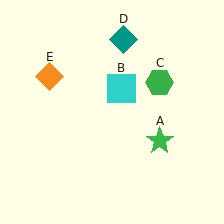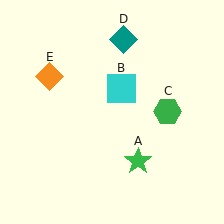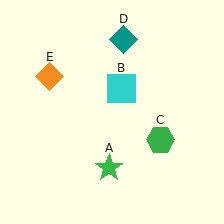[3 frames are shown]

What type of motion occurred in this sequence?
The green star (object A), green hexagon (object C) rotated clockwise around the center of the scene.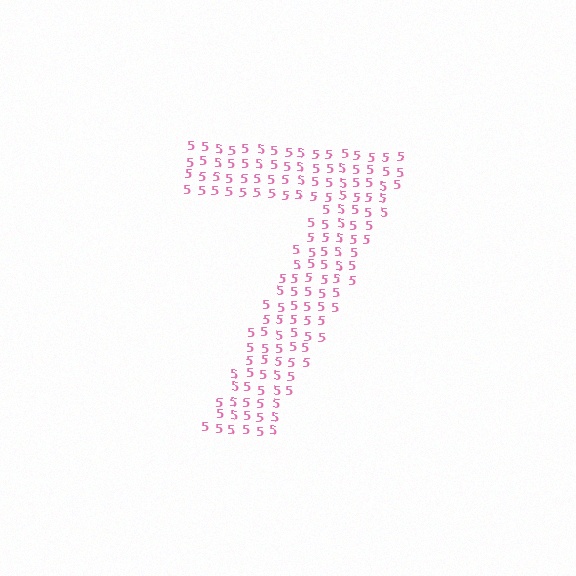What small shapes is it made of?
It is made of small digit 5's.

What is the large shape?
The large shape is the digit 7.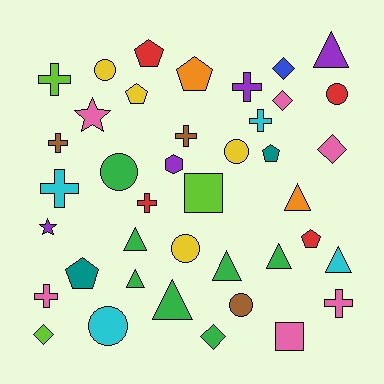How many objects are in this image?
There are 40 objects.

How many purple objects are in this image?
There are 4 purple objects.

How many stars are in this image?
There are 2 stars.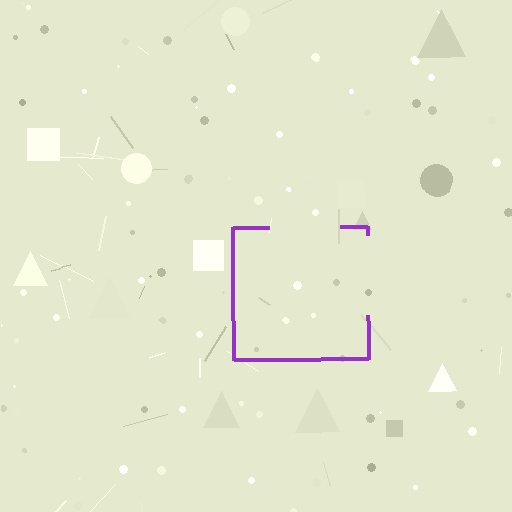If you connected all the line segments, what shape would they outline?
They would outline a square.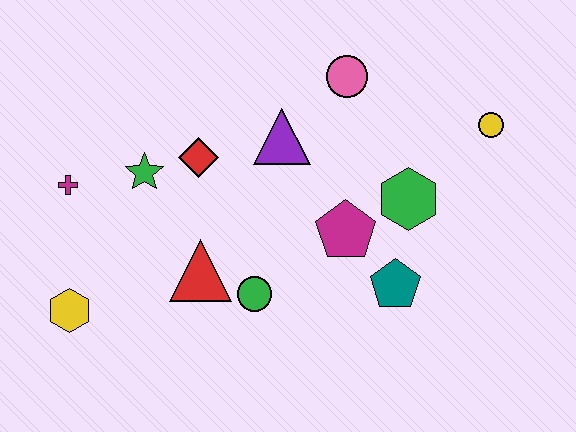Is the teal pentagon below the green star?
Yes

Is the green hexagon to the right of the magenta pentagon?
Yes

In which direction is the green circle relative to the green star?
The green circle is below the green star.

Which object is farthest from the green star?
The yellow circle is farthest from the green star.